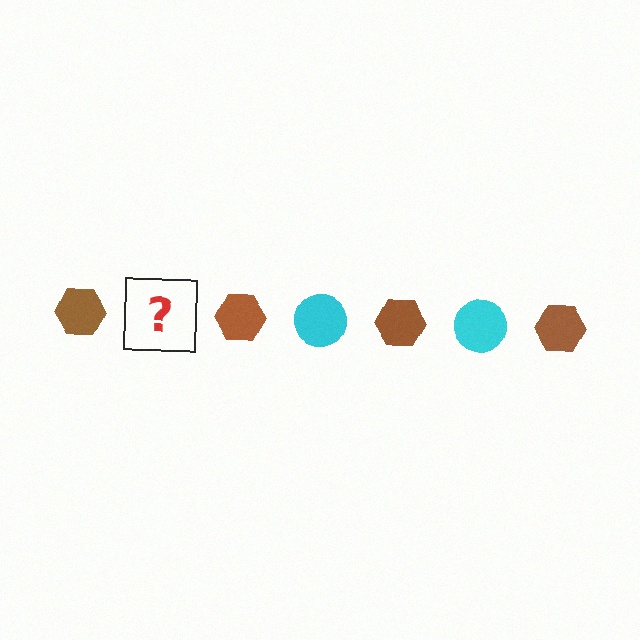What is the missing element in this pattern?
The missing element is a cyan circle.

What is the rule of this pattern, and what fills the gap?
The rule is that the pattern alternates between brown hexagon and cyan circle. The gap should be filled with a cyan circle.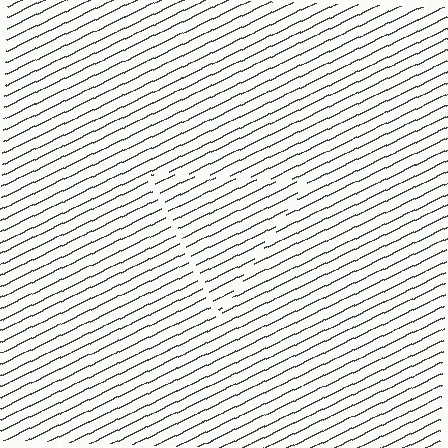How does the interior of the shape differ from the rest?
The interior of the shape contains the same grating, shifted by half a period — the contour is defined by the phase discontinuity where line-ends from the inner and outer gratings abut.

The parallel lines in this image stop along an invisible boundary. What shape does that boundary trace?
An illusory triangle. The interior of the shape contains the same grating, shifted by half a period — the contour is defined by the phase discontinuity where line-ends from the inner and outer gratings abut.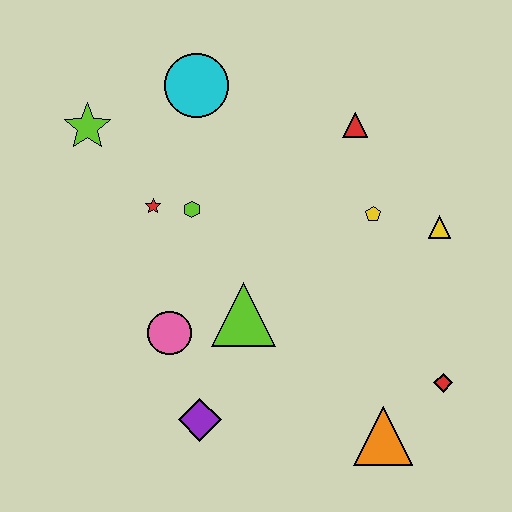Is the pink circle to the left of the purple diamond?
Yes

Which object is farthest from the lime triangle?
The lime star is farthest from the lime triangle.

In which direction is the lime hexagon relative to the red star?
The lime hexagon is to the right of the red star.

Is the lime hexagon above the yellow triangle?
Yes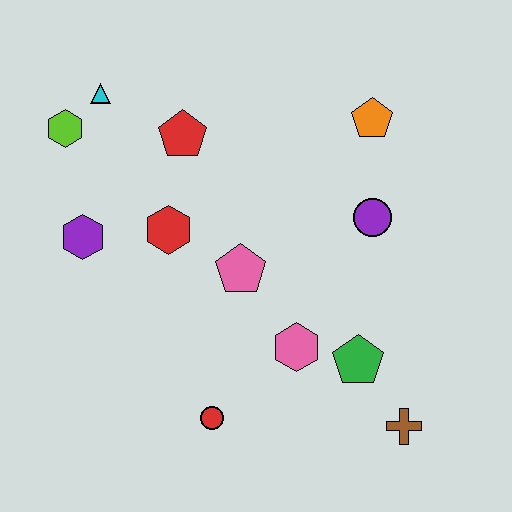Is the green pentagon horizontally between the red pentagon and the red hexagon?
No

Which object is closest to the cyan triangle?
The lime hexagon is closest to the cyan triangle.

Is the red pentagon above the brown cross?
Yes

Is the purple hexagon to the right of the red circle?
No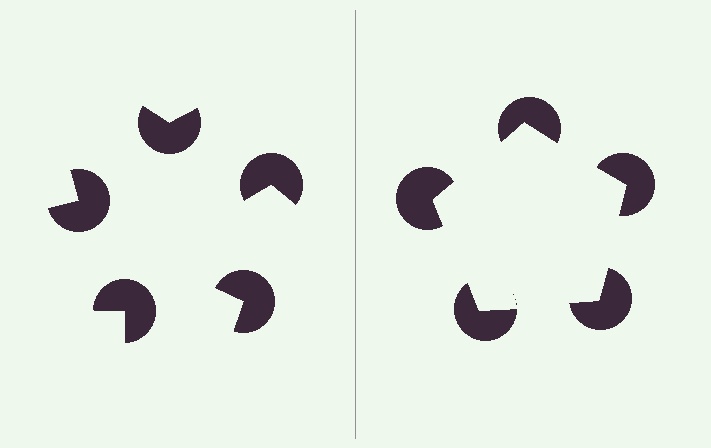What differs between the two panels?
The pac-man discs are positioned identically on both sides; only the wedge orientations differ. On the right they align to a pentagon; on the left they are misaligned.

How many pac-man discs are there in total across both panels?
10 — 5 on each side.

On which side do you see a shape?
An illusory pentagon appears on the right side. On the left side the wedge cuts are rotated, so no coherent shape forms.